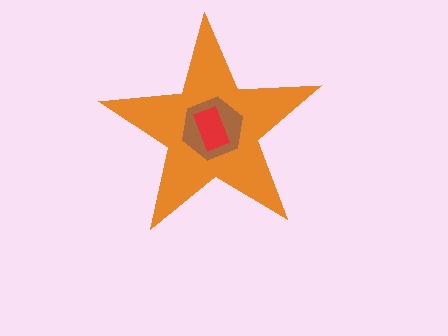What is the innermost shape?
The red rectangle.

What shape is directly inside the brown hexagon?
The red rectangle.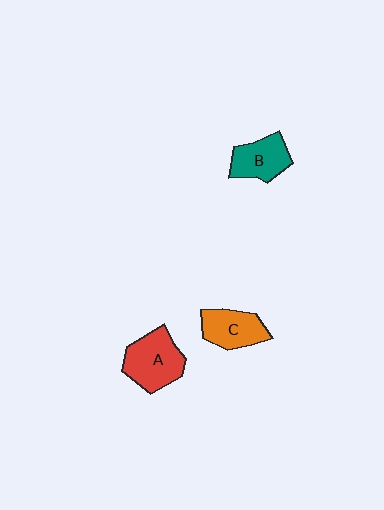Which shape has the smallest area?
Shape B (teal).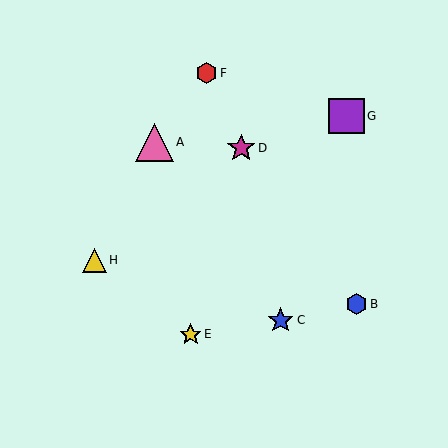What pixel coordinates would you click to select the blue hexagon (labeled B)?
Click at (357, 304) to select the blue hexagon B.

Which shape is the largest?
The pink triangle (labeled A) is the largest.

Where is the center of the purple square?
The center of the purple square is at (346, 116).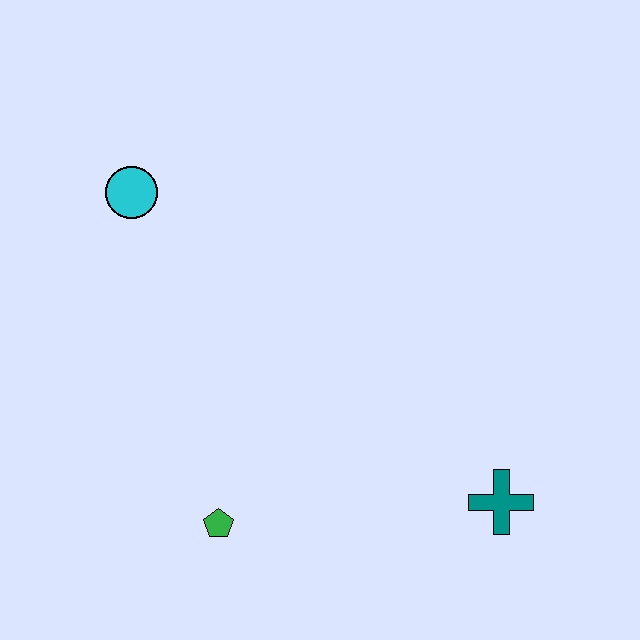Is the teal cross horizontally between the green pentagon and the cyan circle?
No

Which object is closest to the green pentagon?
The teal cross is closest to the green pentagon.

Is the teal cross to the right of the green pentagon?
Yes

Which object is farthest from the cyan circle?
The teal cross is farthest from the cyan circle.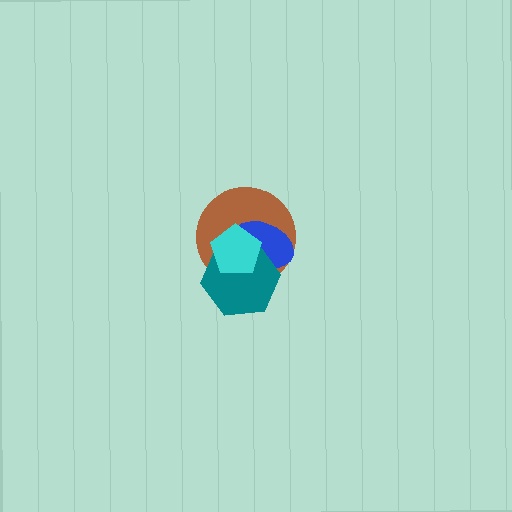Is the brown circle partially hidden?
Yes, it is partially covered by another shape.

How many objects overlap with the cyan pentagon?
3 objects overlap with the cyan pentagon.